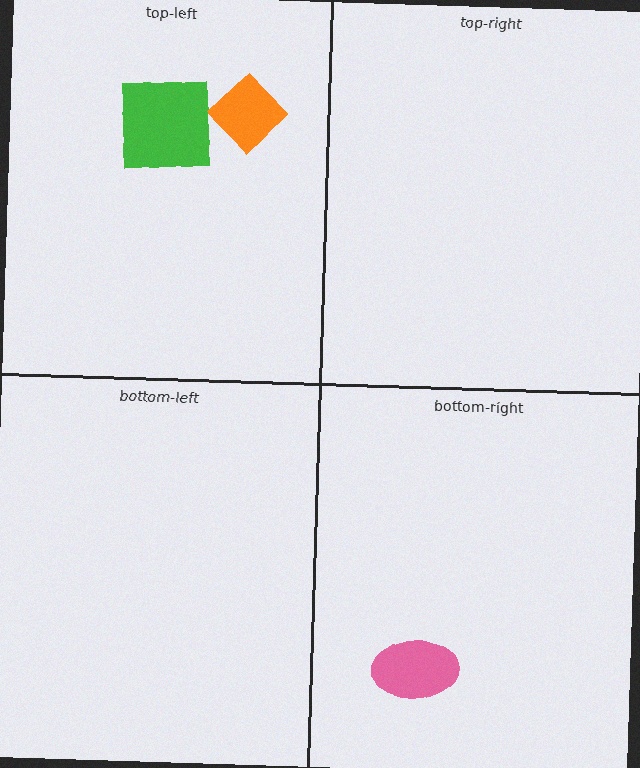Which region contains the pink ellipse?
The bottom-right region.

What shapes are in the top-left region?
The green square, the orange diamond.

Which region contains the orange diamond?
The top-left region.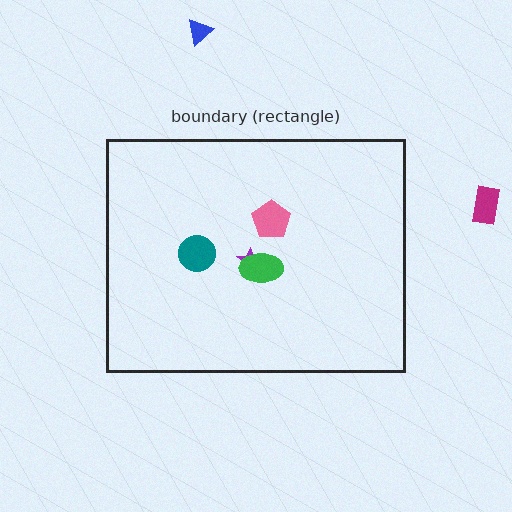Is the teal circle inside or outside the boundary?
Inside.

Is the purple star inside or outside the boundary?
Inside.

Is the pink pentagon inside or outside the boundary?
Inside.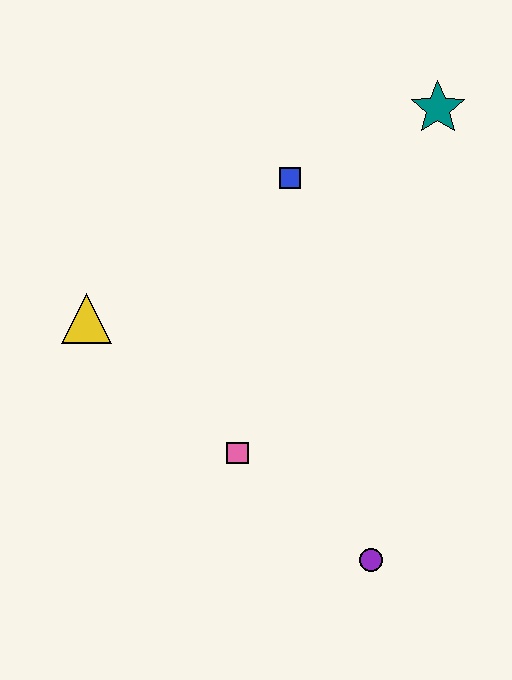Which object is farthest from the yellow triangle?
The teal star is farthest from the yellow triangle.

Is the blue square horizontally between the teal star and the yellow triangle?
Yes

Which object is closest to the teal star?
The blue square is closest to the teal star.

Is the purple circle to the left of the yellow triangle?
No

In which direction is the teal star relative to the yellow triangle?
The teal star is to the right of the yellow triangle.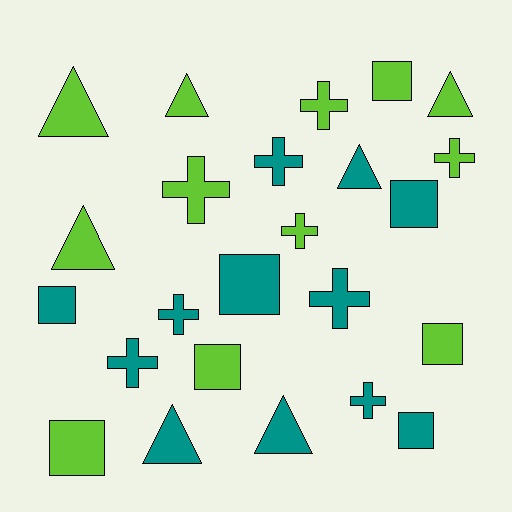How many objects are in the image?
There are 24 objects.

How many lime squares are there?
There are 4 lime squares.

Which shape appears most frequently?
Cross, with 9 objects.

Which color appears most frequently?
Teal, with 12 objects.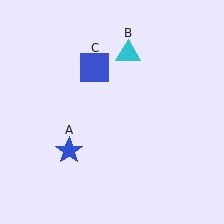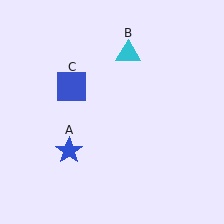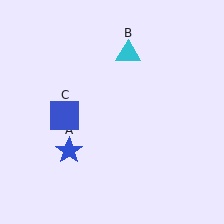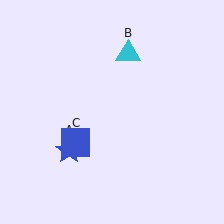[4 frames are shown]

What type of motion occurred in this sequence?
The blue square (object C) rotated counterclockwise around the center of the scene.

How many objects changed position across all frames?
1 object changed position: blue square (object C).